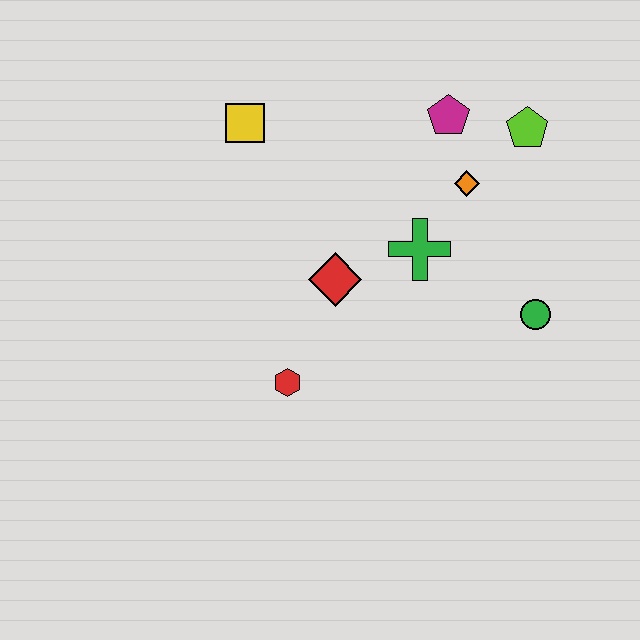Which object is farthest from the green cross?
The yellow square is farthest from the green cross.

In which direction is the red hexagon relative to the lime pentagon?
The red hexagon is below the lime pentagon.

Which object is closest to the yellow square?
The red diamond is closest to the yellow square.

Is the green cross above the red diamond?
Yes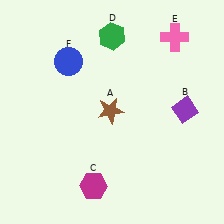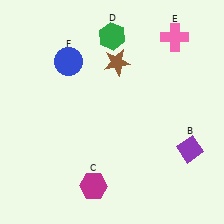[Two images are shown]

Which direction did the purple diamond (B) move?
The purple diamond (B) moved down.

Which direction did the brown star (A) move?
The brown star (A) moved up.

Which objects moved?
The objects that moved are: the brown star (A), the purple diamond (B).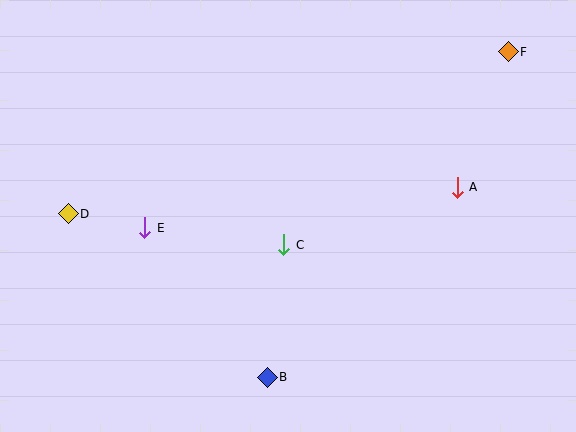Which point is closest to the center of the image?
Point C at (284, 245) is closest to the center.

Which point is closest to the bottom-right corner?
Point A is closest to the bottom-right corner.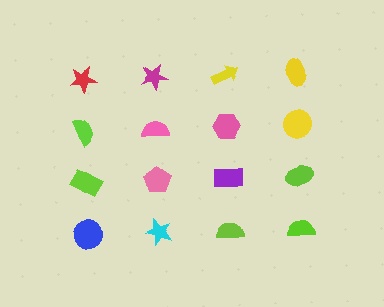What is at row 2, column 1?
A lime semicircle.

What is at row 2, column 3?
A pink hexagon.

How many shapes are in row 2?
4 shapes.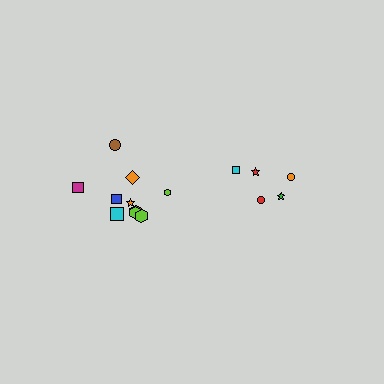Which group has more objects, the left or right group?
The left group.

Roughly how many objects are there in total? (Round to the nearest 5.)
Roughly 15 objects in total.